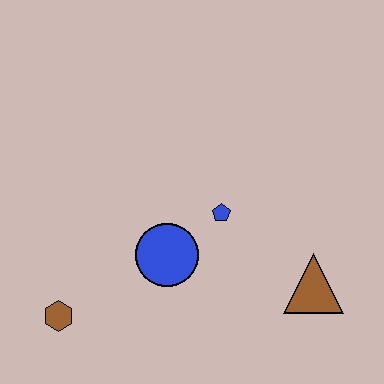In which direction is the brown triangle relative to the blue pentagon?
The brown triangle is to the right of the blue pentagon.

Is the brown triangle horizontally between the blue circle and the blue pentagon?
No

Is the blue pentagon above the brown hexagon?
Yes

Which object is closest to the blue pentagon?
The blue circle is closest to the blue pentagon.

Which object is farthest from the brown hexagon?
The brown triangle is farthest from the brown hexagon.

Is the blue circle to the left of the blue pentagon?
Yes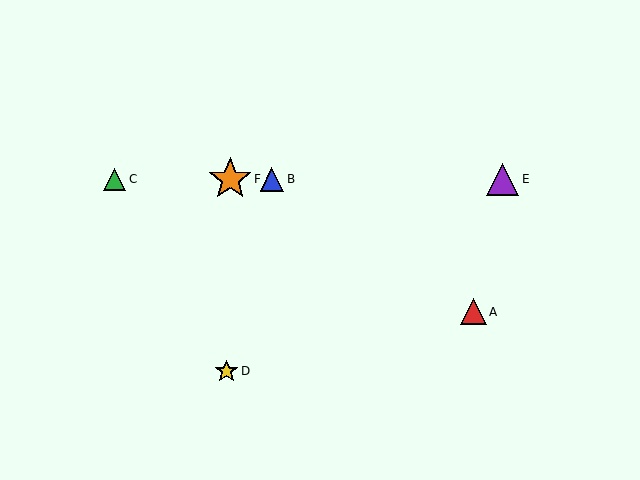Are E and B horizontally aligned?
Yes, both are at y≈179.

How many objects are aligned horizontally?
4 objects (B, C, E, F) are aligned horizontally.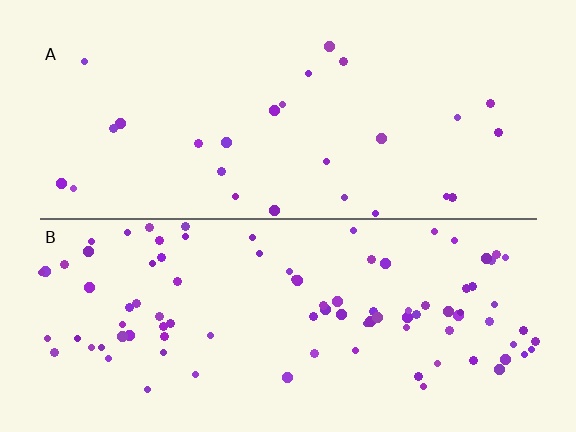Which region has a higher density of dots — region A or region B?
B (the bottom).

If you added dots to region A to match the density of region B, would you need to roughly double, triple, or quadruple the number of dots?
Approximately quadruple.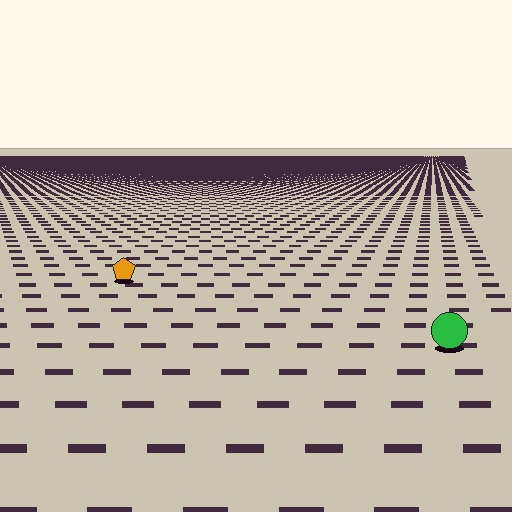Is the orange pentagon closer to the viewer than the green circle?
No. The green circle is closer — you can tell from the texture gradient: the ground texture is coarser near it.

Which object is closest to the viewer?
The green circle is closest. The texture marks near it are larger and more spread out.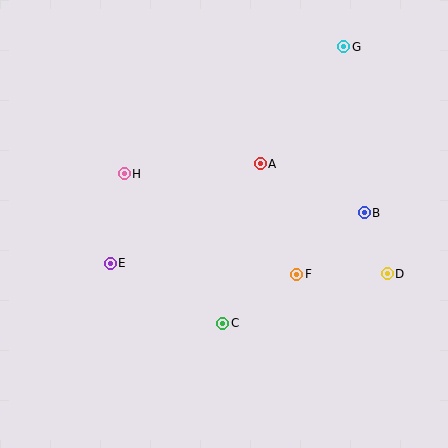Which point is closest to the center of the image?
Point A at (260, 164) is closest to the center.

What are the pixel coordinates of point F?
Point F is at (297, 274).